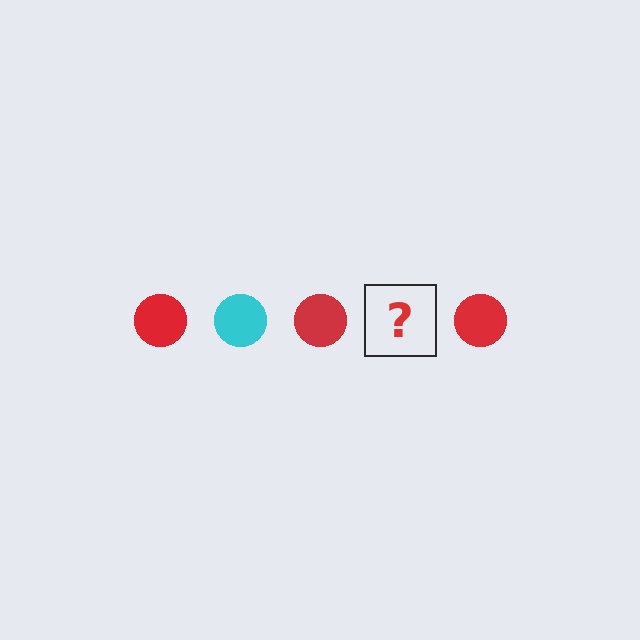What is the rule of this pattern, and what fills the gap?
The rule is that the pattern cycles through red, cyan circles. The gap should be filled with a cyan circle.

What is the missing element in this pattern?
The missing element is a cyan circle.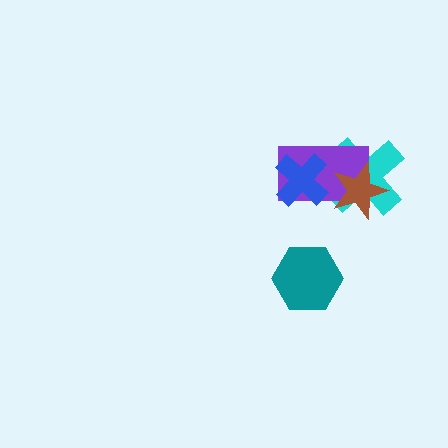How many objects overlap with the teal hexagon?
0 objects overlap with the teal hexagon.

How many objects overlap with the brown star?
2 objects overlap with the brown star.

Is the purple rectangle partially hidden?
Yes, it is partially covered by another shape.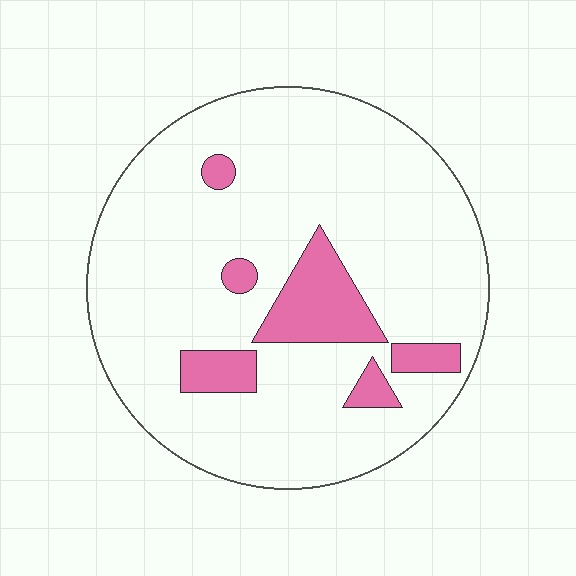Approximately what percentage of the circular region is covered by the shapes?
Approximately 15%.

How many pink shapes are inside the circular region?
6.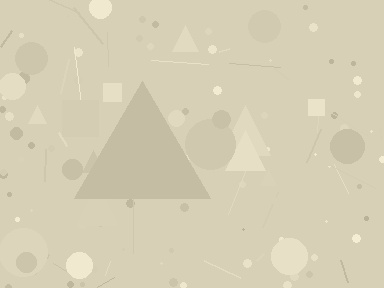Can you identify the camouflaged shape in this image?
The camouflaged shape is a triangle.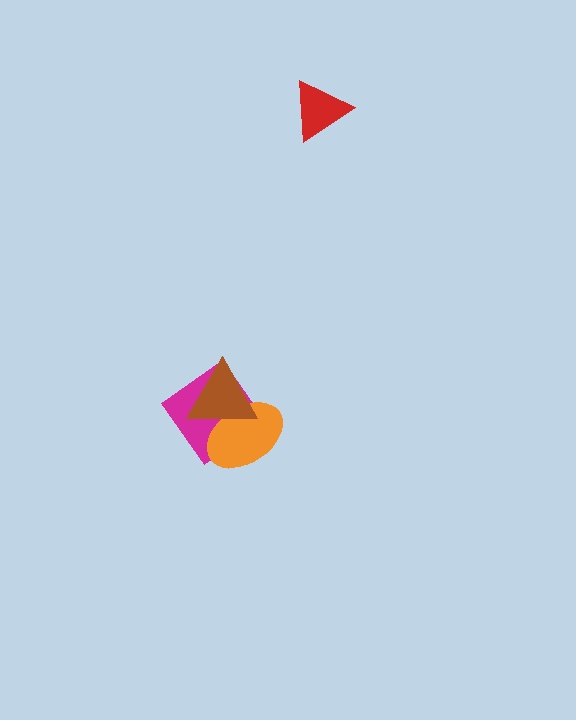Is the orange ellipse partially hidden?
Yes, it is partially covered by another shape.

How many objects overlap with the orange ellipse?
2 objects overlap with the orange ellipse.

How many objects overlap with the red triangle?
0 objects overlap with the red triangle.